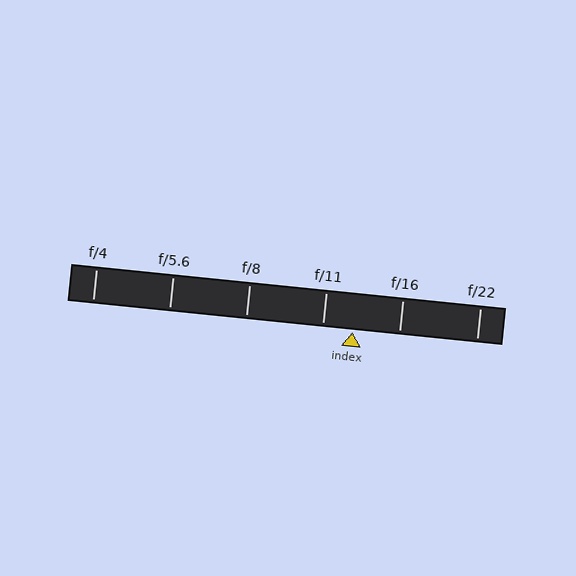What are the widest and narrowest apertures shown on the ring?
The widest aperture shown is f/4 and the narrowest is f/22.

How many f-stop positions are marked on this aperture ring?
There are 6 f-stop positions marked.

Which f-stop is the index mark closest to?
The index mark is closest to f/11.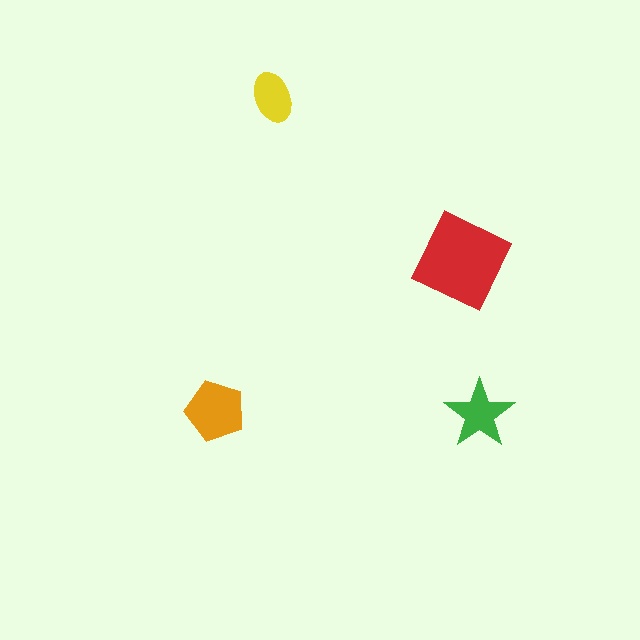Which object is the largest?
The red diamond.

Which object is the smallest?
The yellow ellipse.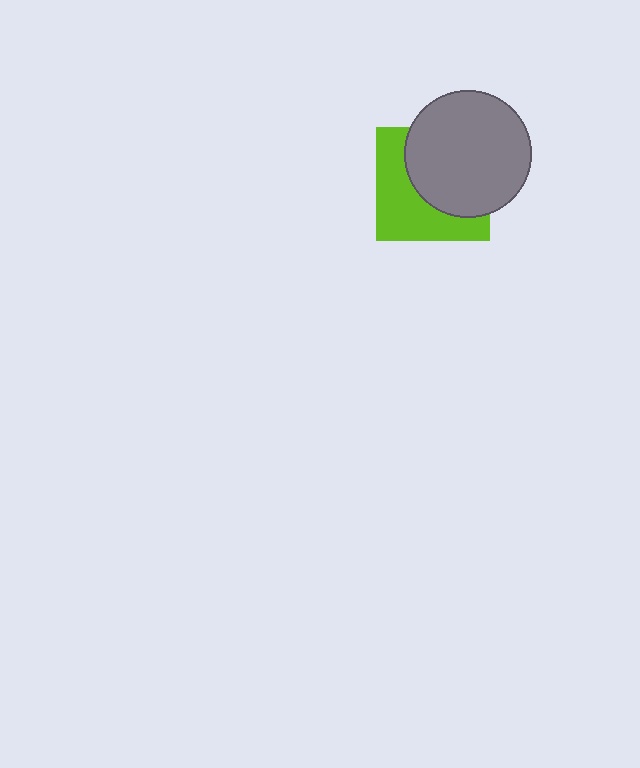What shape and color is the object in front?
The object in front is a gray circle.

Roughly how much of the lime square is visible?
About half of it is visible (roughly 48%).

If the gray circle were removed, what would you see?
You would see the complete lime square.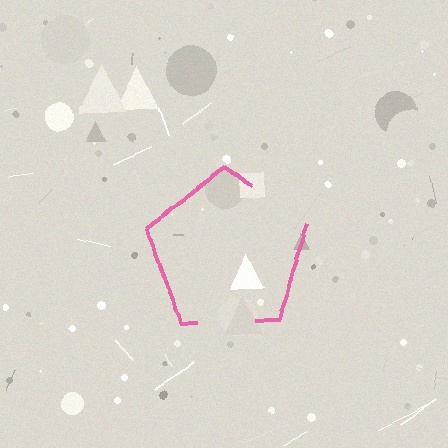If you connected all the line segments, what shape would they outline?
They would outline a pentagon.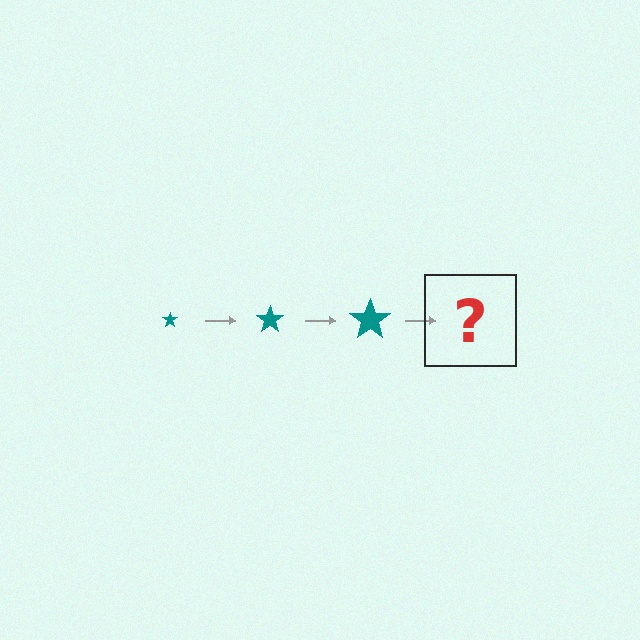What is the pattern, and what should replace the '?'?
The pattern is that the star gets progressively larger each step. The '?' should be a teal star, larger than the previous one.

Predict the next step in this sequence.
The next step is a teal star, larger than the previous one.